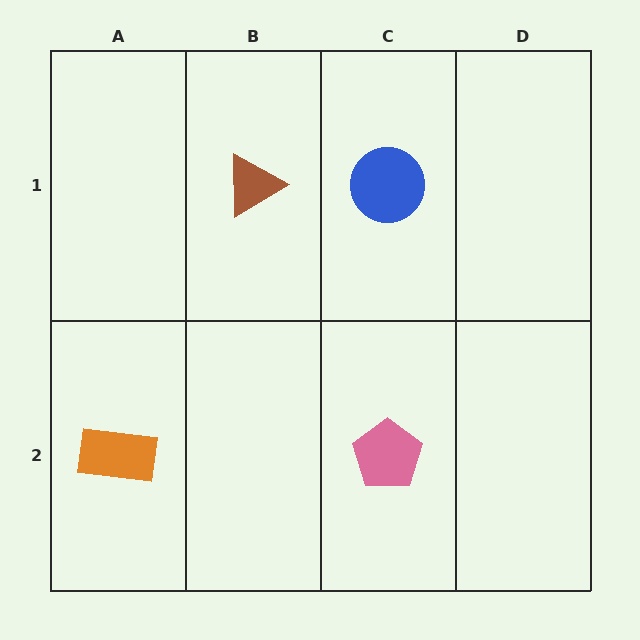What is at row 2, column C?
A pink pentagon.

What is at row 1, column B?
A brown triangle.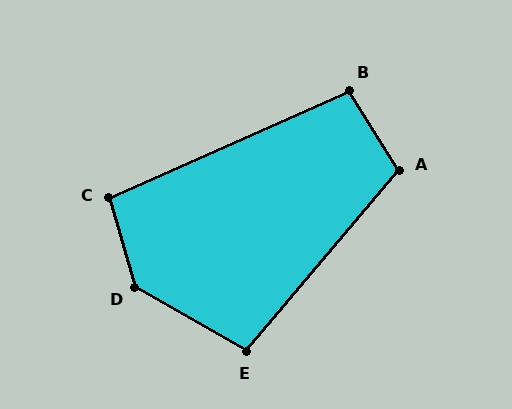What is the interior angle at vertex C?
Approximately 98 degrees (obtuse).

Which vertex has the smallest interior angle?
B, at approximately 98 degrees.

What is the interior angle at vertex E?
Approximately 100 degrees (obtuse).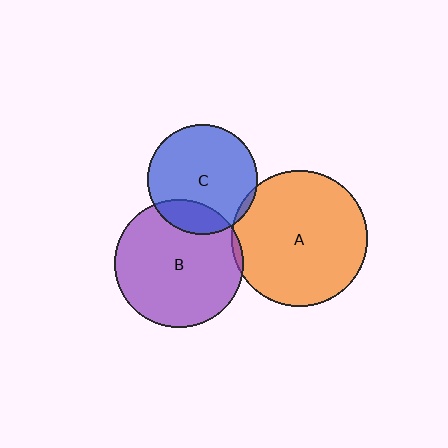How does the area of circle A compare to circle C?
Approximately 1.5 times.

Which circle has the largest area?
Circle A (orange).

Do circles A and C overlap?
Yes.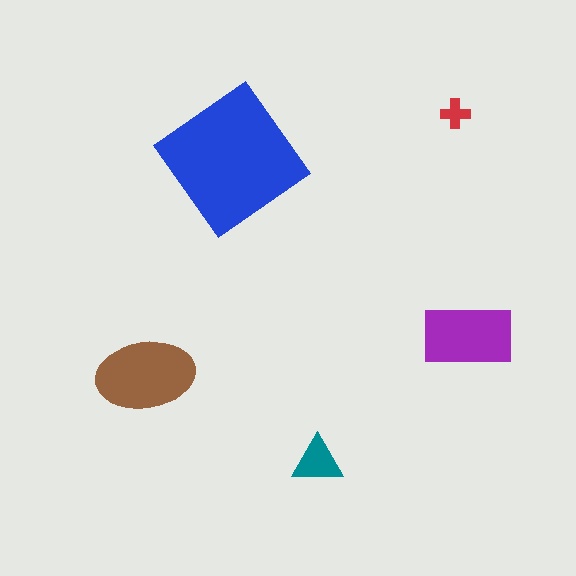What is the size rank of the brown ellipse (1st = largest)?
2nd.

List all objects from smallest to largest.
The red cross, the teal triangle, the purple rectangle, the brown ellipse, the blue diamond.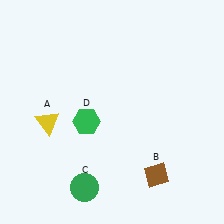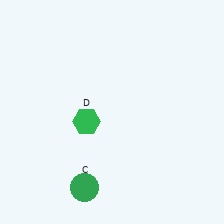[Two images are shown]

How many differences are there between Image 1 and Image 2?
There are 2 differences between the two images.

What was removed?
The brown diamond (B), the yellow triangle (A) were removed in Image 2.